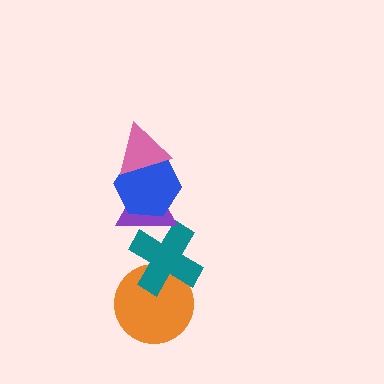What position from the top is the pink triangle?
The pink triangle is 1st from the top.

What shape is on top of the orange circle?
The teal cross is on top of the orange circle.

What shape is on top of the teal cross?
The purple triangle is on top of the teal cross.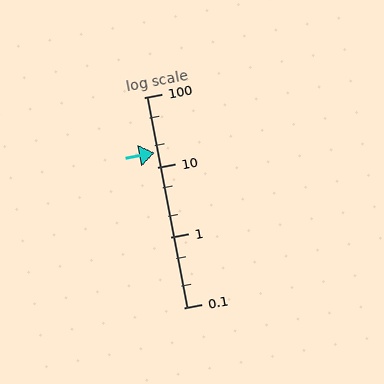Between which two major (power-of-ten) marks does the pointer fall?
The pointer is between 10 and 100.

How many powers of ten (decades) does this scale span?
The scale spans 3 decades, from 0.1 to 100.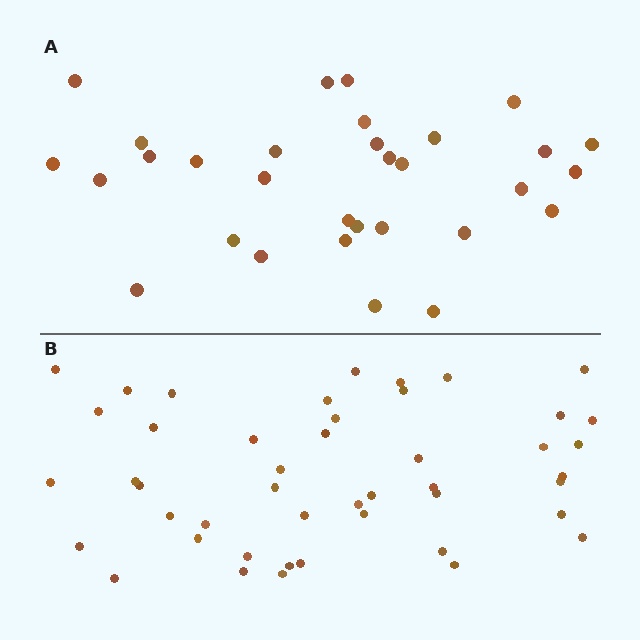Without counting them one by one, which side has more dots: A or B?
Region B (the bottom region) has more dots.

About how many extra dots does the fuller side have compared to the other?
Region B has approximately 15 more dots than region A.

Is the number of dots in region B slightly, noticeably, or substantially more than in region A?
Region B has substantially more. The ratio is roughly 1.5 to 1.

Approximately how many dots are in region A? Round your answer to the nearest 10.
About 30 dots. (The exact count is 31, which rounds to 30.)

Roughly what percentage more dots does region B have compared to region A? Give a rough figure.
About 50% more.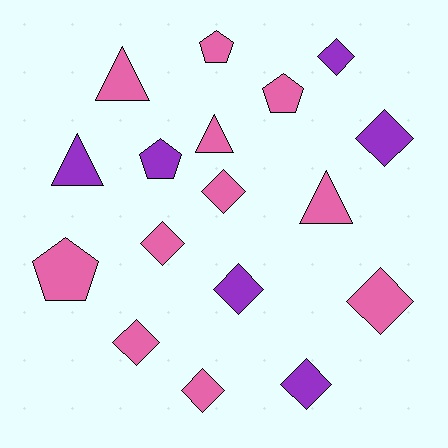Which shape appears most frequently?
Diamond, with 9 objects.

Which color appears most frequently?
Pink, with 11 objects.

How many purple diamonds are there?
There are 4 purple diamonds.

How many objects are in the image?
There are 17 objects.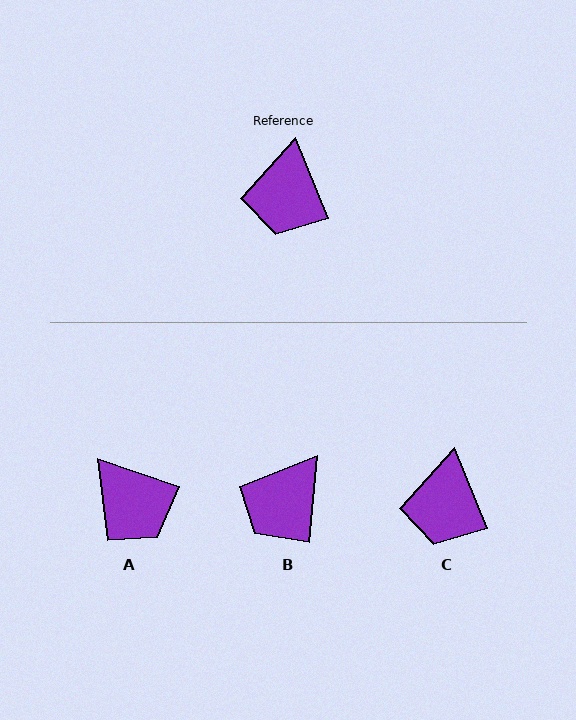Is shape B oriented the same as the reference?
No, it is off by about 27 degrees.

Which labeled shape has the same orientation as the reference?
C.